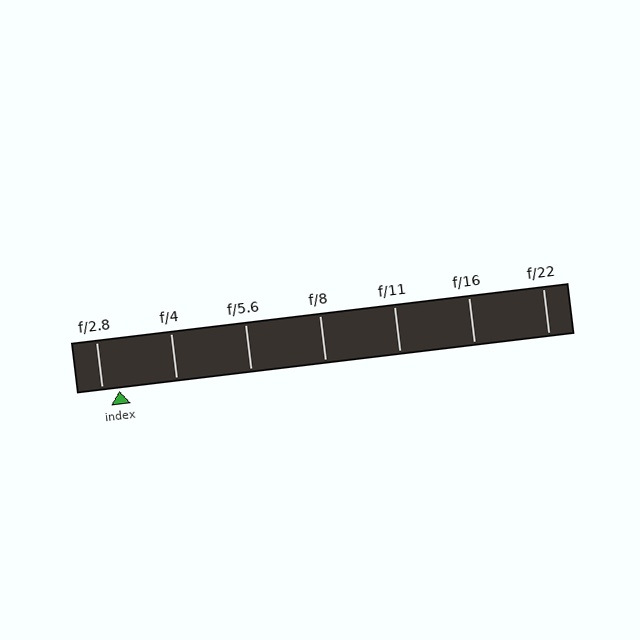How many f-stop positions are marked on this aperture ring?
There are 7 f-stop positions marked.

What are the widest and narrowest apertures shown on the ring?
The widest aperture shown is f/2.8 and the narrowest is f/22.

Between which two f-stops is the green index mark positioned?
The index mark is between f/2.8 and f/4.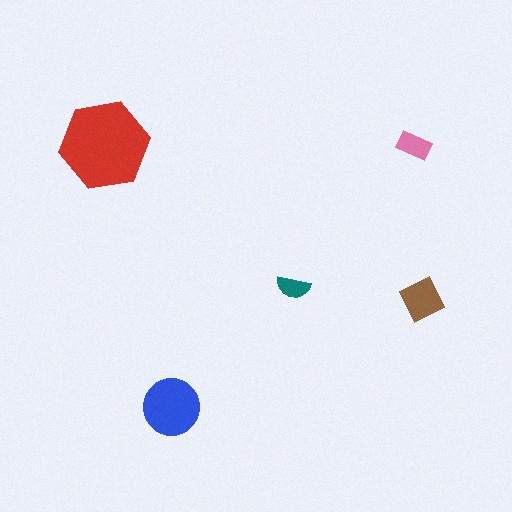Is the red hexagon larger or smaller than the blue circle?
Larger.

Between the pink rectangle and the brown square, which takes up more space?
The brown square.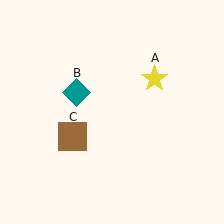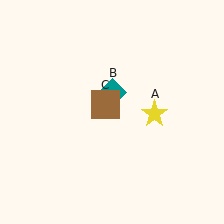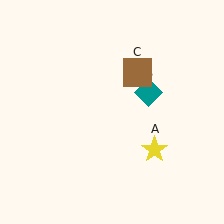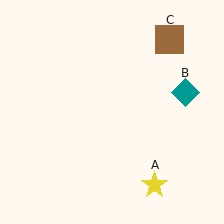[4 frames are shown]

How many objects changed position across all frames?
3 objects changed position: yellow star (object A), teal diamond (object B), brown square (object C).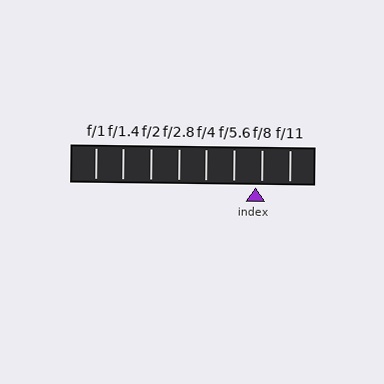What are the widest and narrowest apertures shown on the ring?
The widest aperture shown is f/1 and the narrowest is f/11.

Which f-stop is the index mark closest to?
The index mark is closest to f/8.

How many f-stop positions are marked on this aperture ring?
There are 8 f-stop positions marked.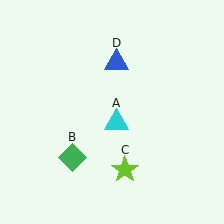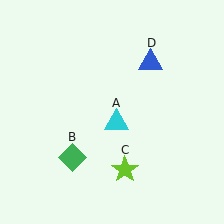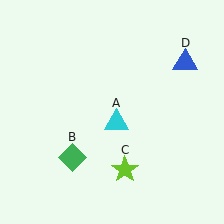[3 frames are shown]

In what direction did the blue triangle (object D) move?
The blue triangle (object D) moved right.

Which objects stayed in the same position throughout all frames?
Cyan triangle (object A) and green diamond (object B) and lime star (object C) remained stationary.